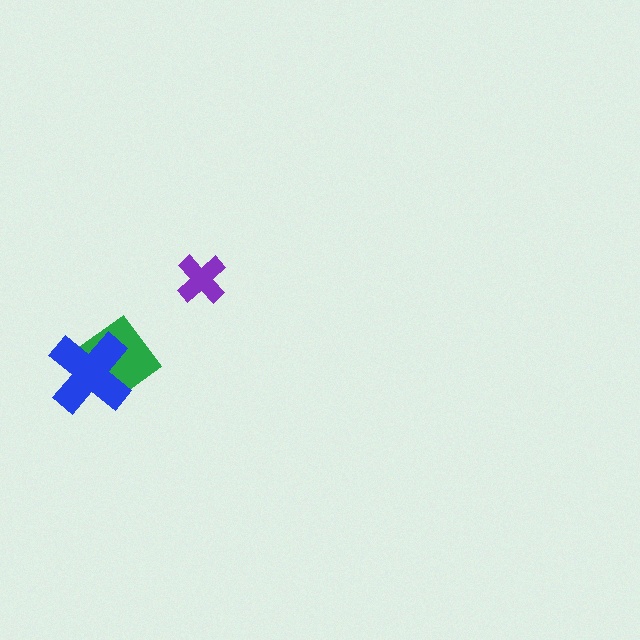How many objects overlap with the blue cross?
1 object overlaps with the blue cross.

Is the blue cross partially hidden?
No, no other shape covers it.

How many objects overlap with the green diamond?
1 object overlaps with the green diamond.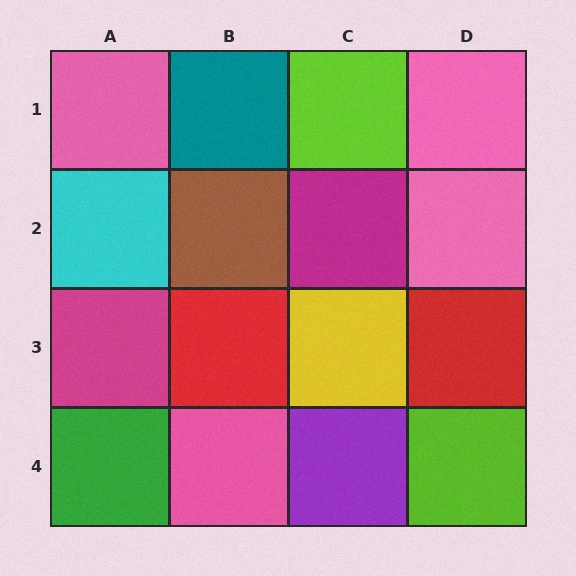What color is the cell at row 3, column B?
Red.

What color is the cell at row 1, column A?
Pink.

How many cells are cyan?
1 cell is cyan.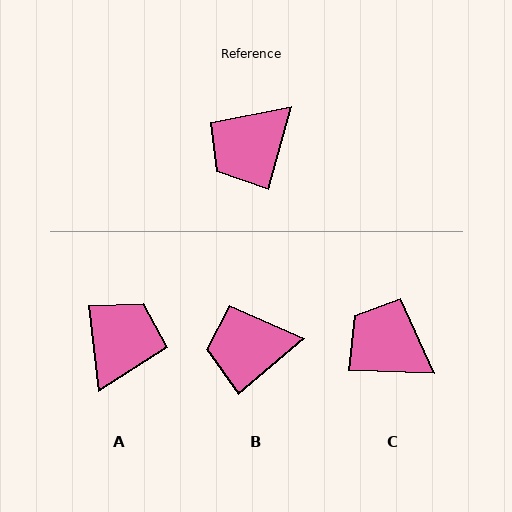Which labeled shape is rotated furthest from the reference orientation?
A, about 158 degrees away.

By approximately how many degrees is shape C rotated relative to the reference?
Approximately 77 degrees clockwise.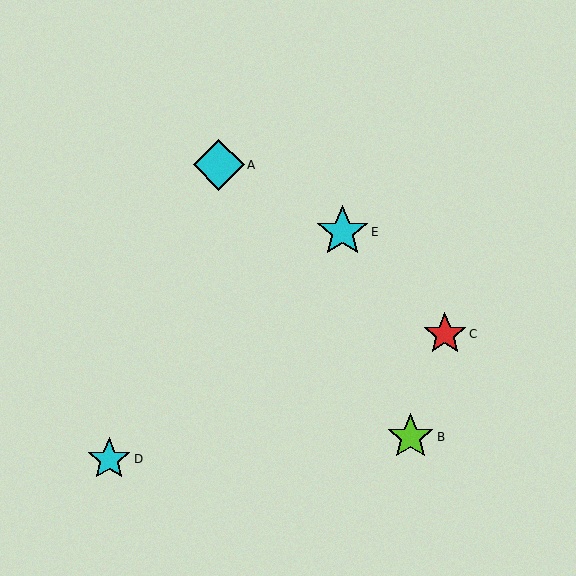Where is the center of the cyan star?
The center of the cyan star is at (109, 459).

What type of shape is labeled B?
Shape B is a lime star.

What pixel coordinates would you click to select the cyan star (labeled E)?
Click at (343, 232) to select the cyan star E.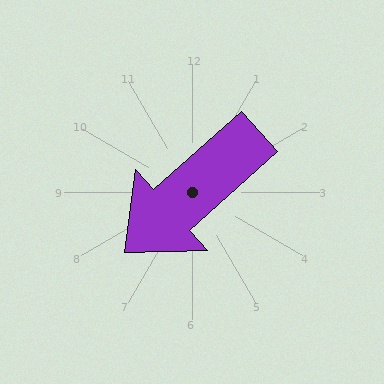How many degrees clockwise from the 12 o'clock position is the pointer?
Approximately 228 degrees.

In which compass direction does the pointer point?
Southwest.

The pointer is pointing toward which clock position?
Roughly 8 o'clock.